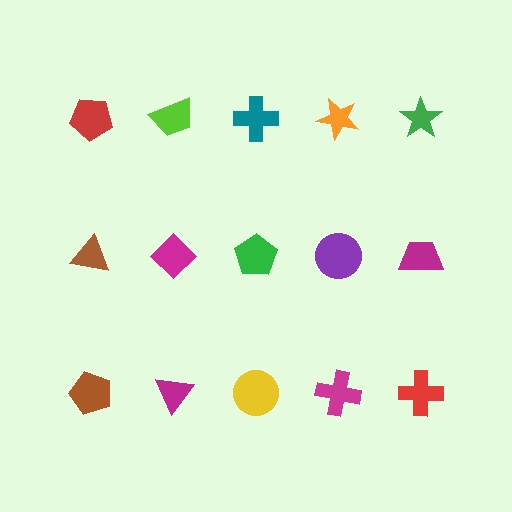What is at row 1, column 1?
A red pentagon.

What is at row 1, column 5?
A green star.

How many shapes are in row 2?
5 shapes.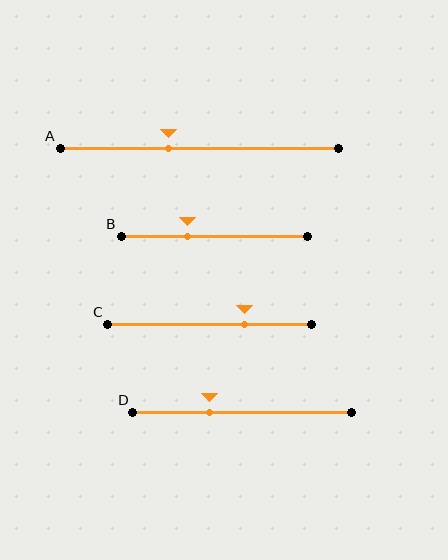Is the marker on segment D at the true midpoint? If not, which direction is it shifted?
No, the marker on segment D is shifted to the left by about 15% of the segment length.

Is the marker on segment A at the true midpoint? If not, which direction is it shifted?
No, the marker on segment A is shifted to the left by about 11% of the segment length.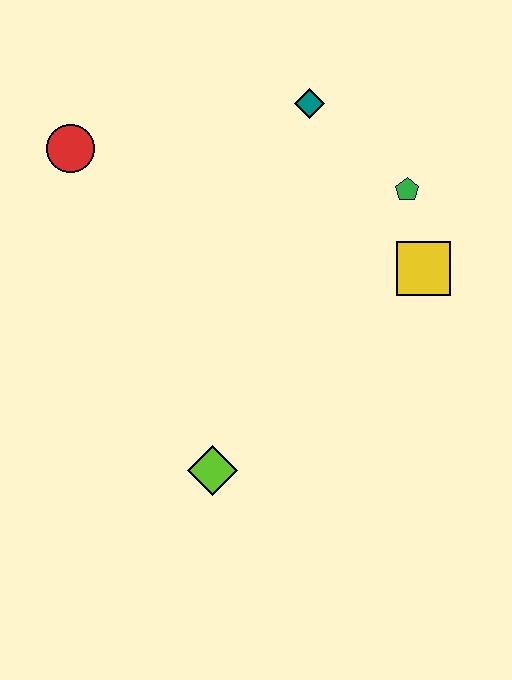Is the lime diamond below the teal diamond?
Yes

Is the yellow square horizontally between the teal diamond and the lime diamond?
No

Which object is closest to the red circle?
The teal diamond is closest to the red circle.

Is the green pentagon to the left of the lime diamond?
No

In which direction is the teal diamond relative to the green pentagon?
The teal diamond is to the left of the green pentagon.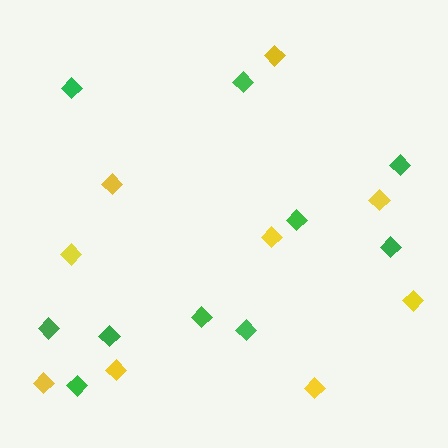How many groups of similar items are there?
There are 2 groups: one group of green diamonds (10) and one group of yellow diamonds (9).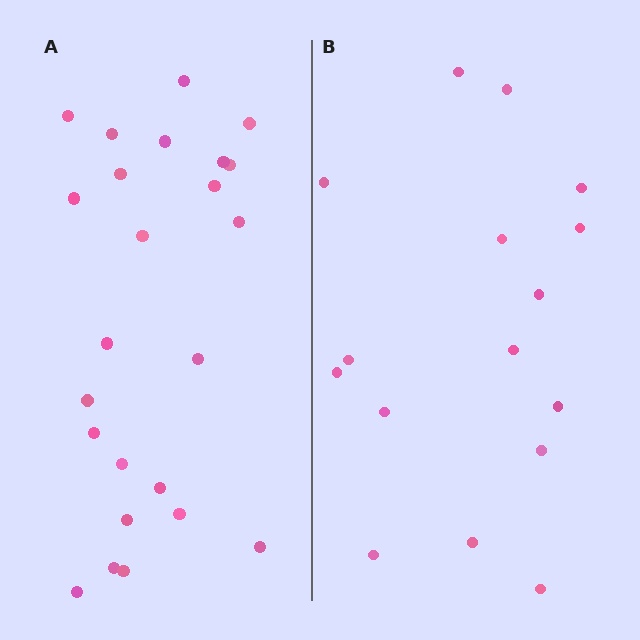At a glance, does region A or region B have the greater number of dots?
Region A (the left region) has more dots.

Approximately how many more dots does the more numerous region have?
Region A has roughly 8 or so more dots than region B.